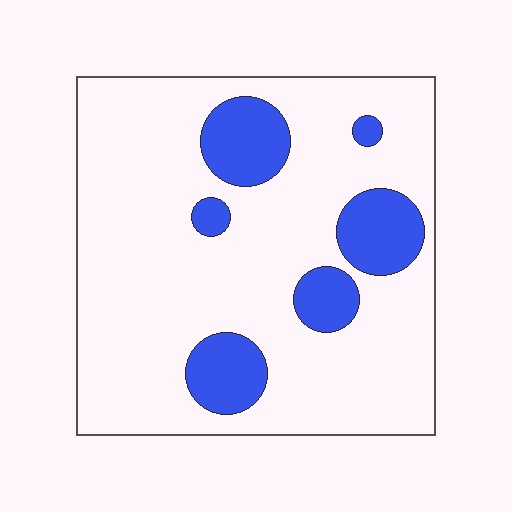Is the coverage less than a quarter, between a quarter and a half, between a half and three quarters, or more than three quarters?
Less than a quarter.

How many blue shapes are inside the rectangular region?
6.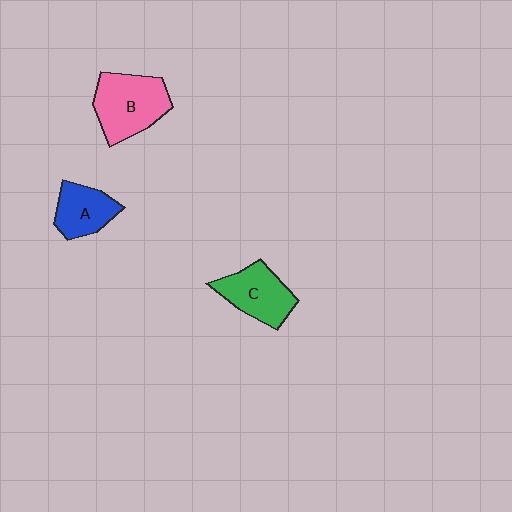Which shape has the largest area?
Shape B (pink).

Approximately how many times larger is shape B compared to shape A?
Approximately 1.5 times.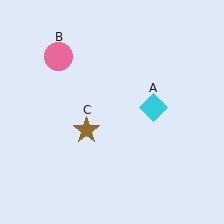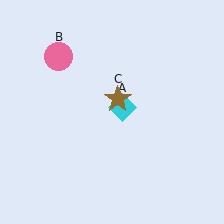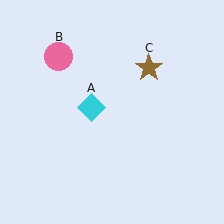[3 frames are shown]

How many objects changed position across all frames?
2 objects changed position: cyan diamond (object A), brown star (object C).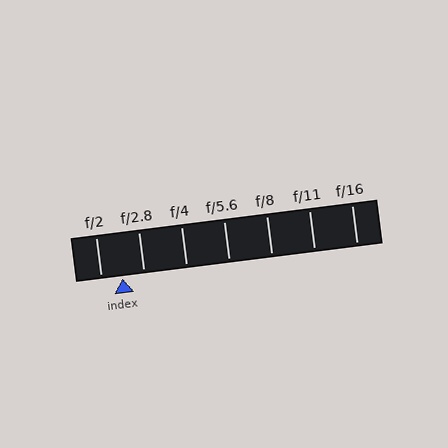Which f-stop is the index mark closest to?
The index mark is closest to f/2.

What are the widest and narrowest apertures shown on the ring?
The widest aperture shown is f/2 and the narrowest is f/16.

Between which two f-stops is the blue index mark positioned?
The index mark is between f/2 and f/2.8.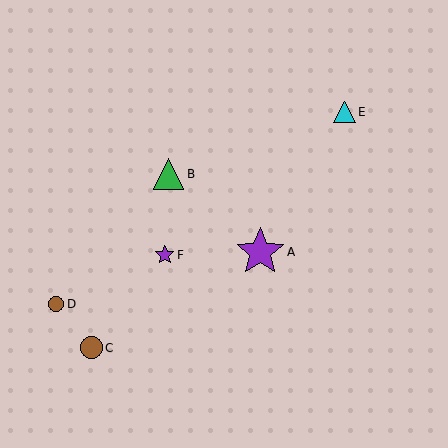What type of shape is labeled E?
Shape E is a cyan triangle.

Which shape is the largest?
The purple star (labeled A) is the largest.